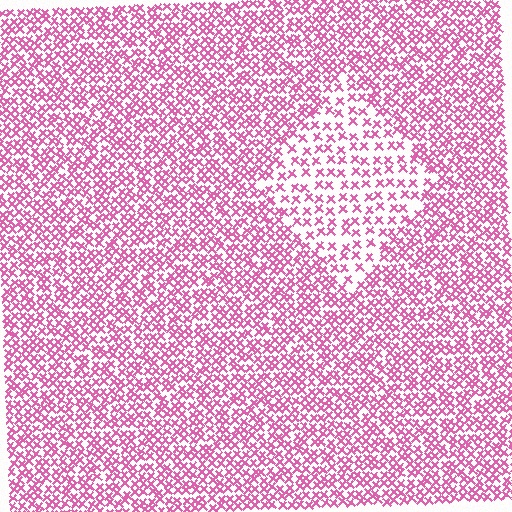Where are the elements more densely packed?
The elements are more densely packed outside the diamond boundary.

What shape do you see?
I see a diamond.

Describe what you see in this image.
The image contains small pink elements arranged at two different densities. A diamond-shaped region is visible where the elements are less densely packed than the surrounding area.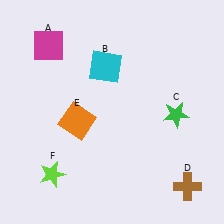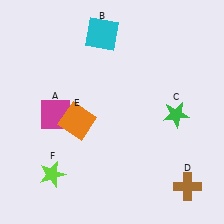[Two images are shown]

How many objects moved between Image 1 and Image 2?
2 objects moved between the two images.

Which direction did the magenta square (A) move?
The magenta square (A) moved down.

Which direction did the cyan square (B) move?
The cyan square (B) moved up.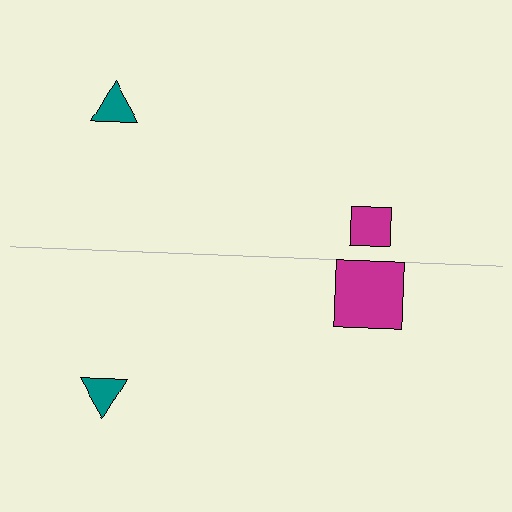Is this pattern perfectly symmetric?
No, the pattern is not perfectly symmetric. The magenta square on the bottom side has a different size than its mirror counterpart.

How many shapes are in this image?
There are 4 shapes in this image.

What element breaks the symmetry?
The magenta square on the bottom side has a different size than its mirror counterpart.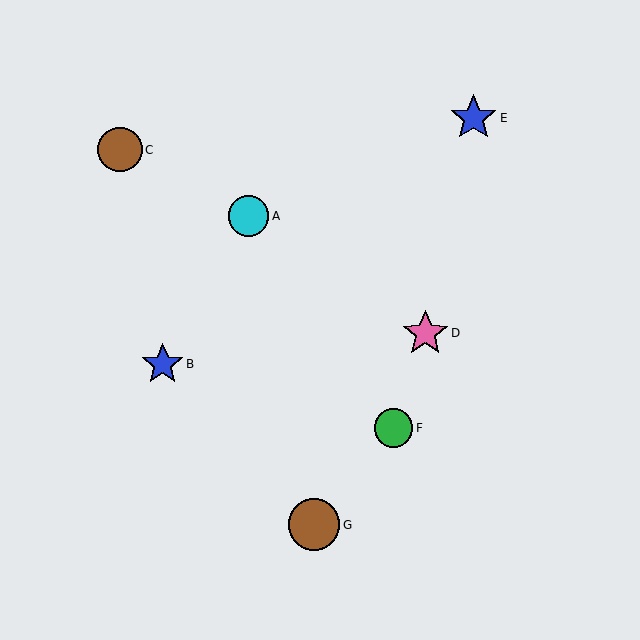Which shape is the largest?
The brown circle (labeled G) is the largest.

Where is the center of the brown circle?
The center of the brown circle is at (314, 525).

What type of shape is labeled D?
Shape D is a pink star.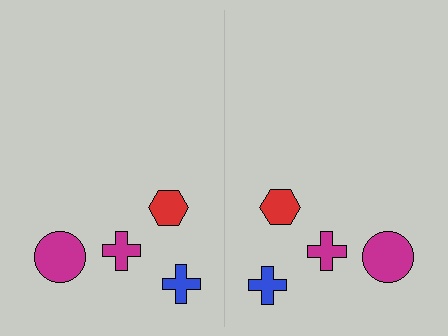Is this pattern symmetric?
Yes, this pattern has bilateral (reflection) symmetry.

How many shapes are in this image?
There are 8 shapes in this image.